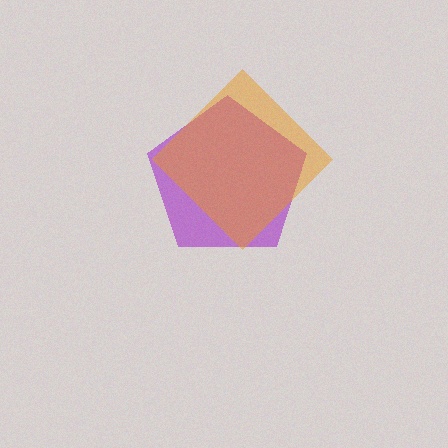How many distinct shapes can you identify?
There are 2 distinct shapes: a purple pentagon, an orange diamond.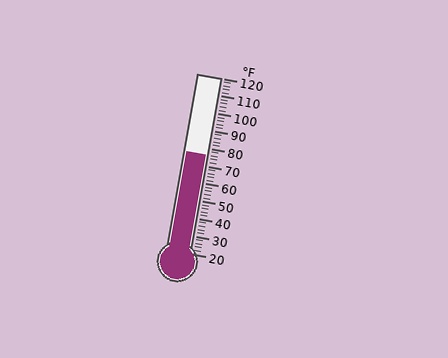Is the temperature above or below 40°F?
The temperature is above 40°F.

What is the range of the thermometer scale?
The thermometer scale ranges from 20°F to 120°F.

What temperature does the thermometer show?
The thermometer shows approximately 76°F.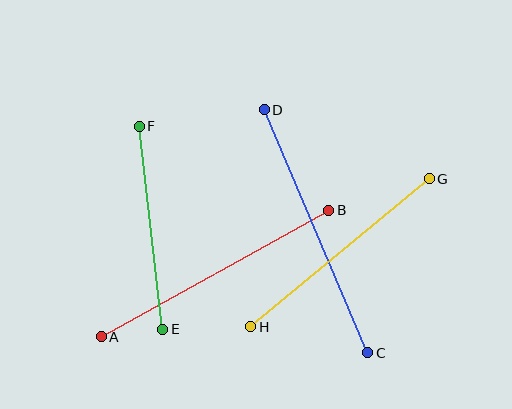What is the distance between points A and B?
The distance is approximately 260 pixels.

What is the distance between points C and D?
The distance is approximately 264 pixels.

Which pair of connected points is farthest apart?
Points C and D are farthest apart.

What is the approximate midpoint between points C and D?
The midpoint is at approximately (316, 231) pixels.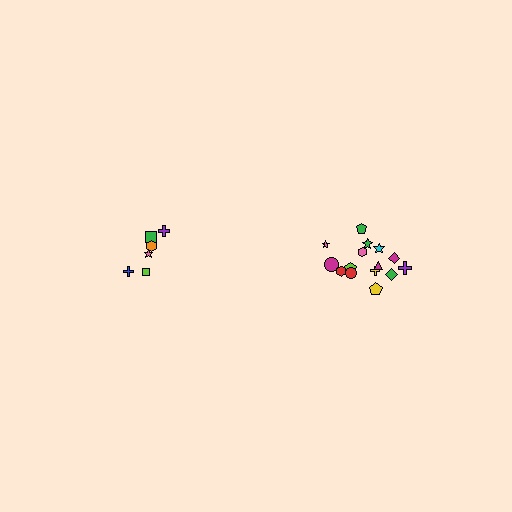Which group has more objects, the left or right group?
The right group.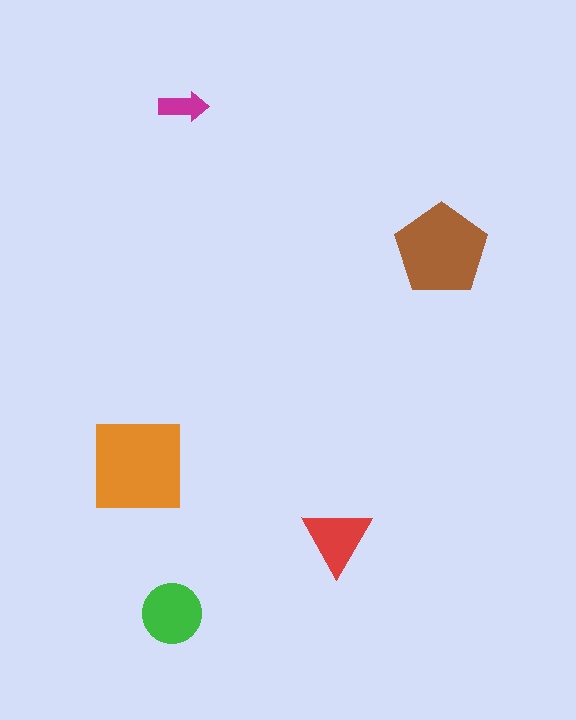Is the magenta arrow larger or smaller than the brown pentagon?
Smaller.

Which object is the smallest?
The magenta arrow.